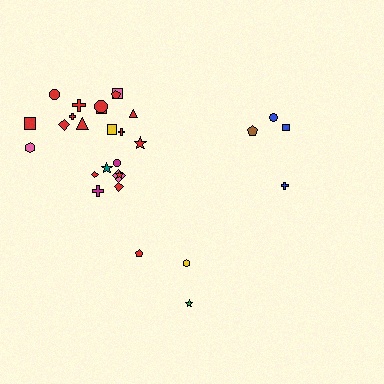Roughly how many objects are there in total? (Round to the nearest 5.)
Roughly 30 objects in total.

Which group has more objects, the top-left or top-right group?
The top-left group.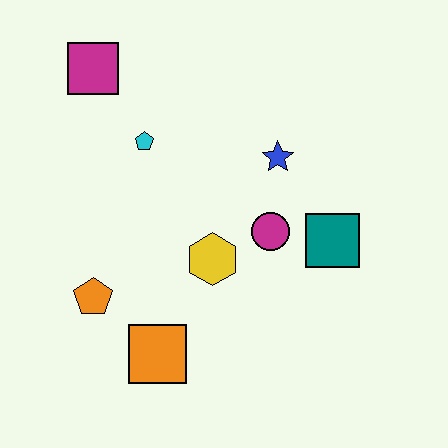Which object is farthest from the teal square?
The magenta square is farthest from the teal square.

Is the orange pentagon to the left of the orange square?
Yes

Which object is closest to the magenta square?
The cyan pentagon is closest to the magenta square.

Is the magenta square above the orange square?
Yes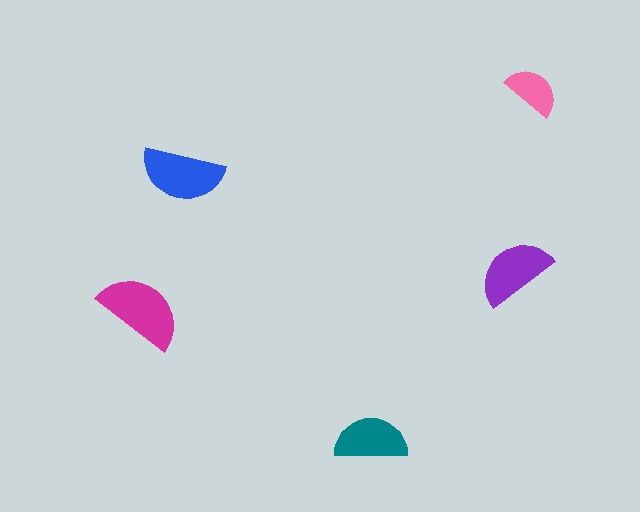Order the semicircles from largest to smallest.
the magenta one, the blue one, the purple one, the teal one, the pink one.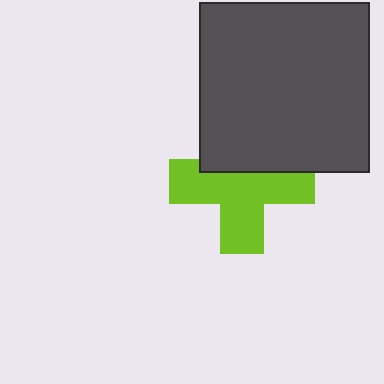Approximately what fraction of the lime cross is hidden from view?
Roughly 35% of the lime cross is hidden behind the dark gray square.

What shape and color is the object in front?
The object in front is a dark gray square.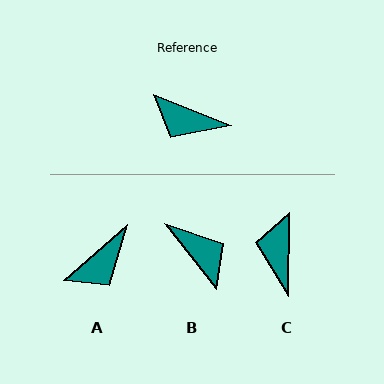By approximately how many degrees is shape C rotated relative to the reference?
Approximately 69 degrees clockwise.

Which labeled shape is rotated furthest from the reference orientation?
B, about 150 degrees away.